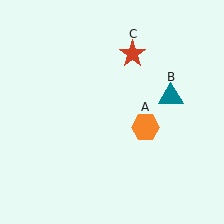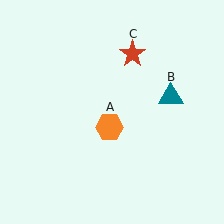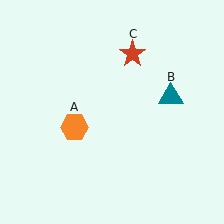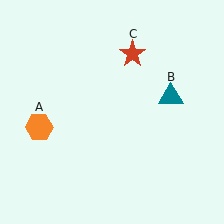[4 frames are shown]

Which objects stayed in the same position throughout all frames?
Teal triangle (object B) and red star (object C) remained stationary.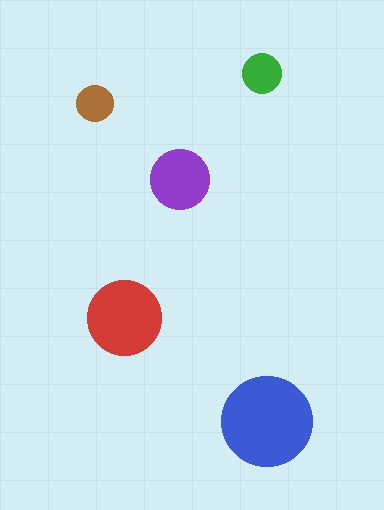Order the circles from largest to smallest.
the blue one, the red one, the purple one, the green one, the brown one.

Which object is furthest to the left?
The brown circle is leftmost.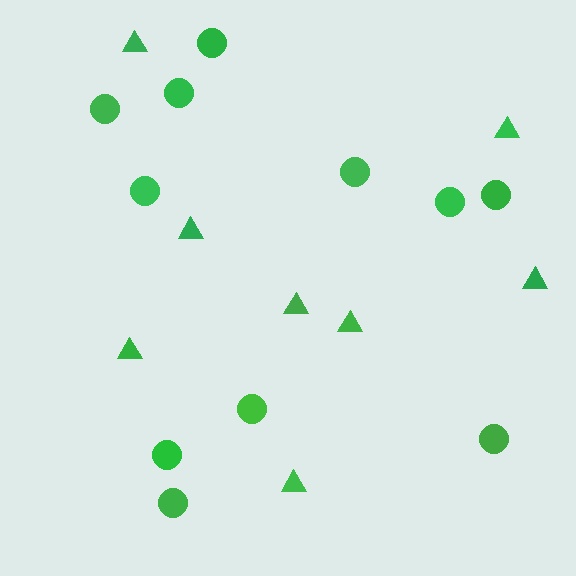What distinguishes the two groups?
There are 2 groups: one group of triangles (8) and one group of circles (11).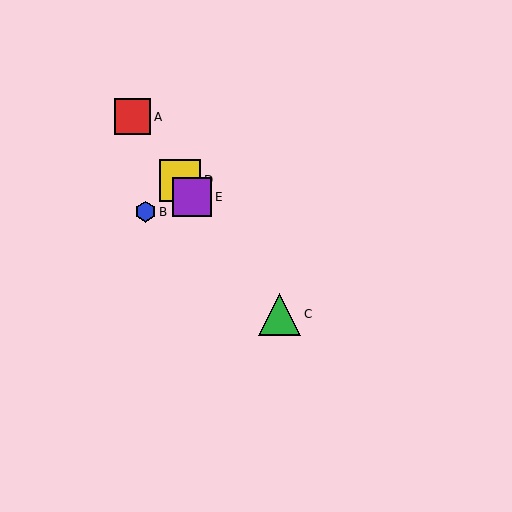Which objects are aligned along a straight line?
Objects A, C, D, E are aligned along a straight line.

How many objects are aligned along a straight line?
4 objects (A, C, D, E) are aligned along a straight line.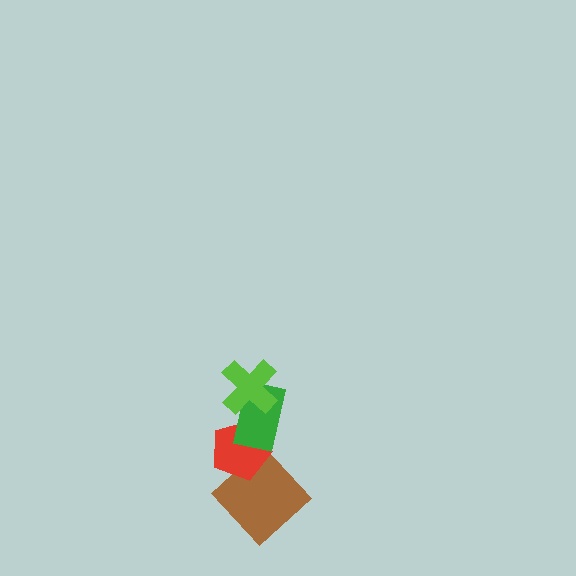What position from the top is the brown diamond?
The brown diamond is 4th from the top.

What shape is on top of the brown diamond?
The red pentagon is on top of the brown diamond.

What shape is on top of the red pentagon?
The green rectangle is on top of the red pentagon.